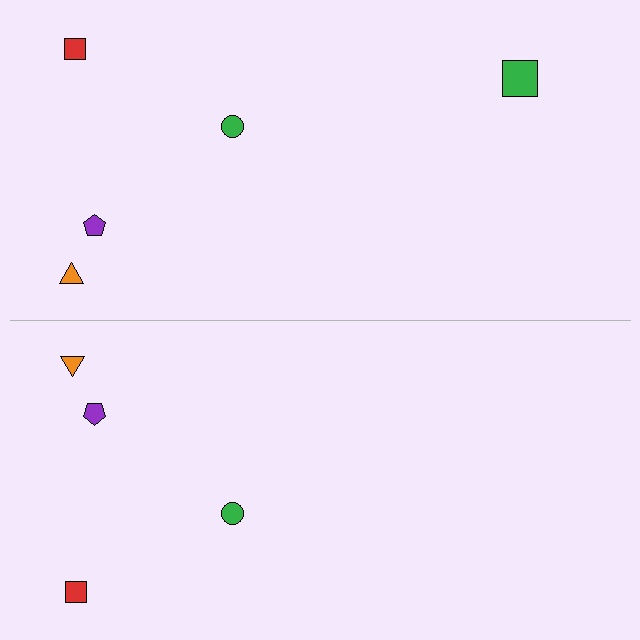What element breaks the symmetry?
A green square is missing from the bottom side.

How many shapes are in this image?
There are 9 shapes in this image.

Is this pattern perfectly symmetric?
No, the pattern is not perfectly symmetric. A green square is missing from the bottom side.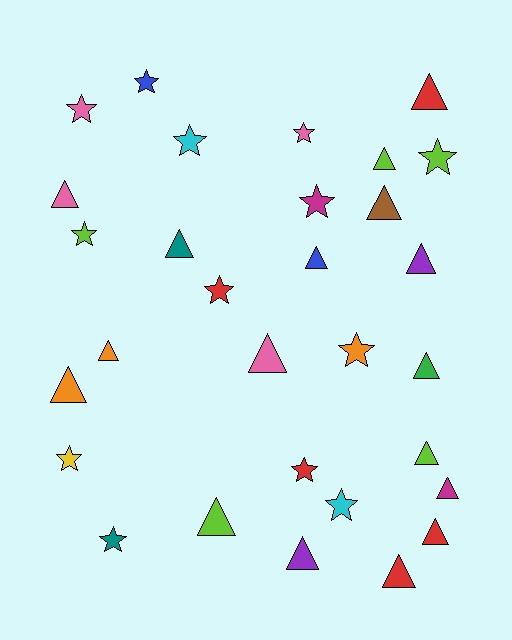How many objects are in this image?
There are 30 objects.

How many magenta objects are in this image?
There are 2 magenta objects.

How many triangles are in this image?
There are 17 triangles.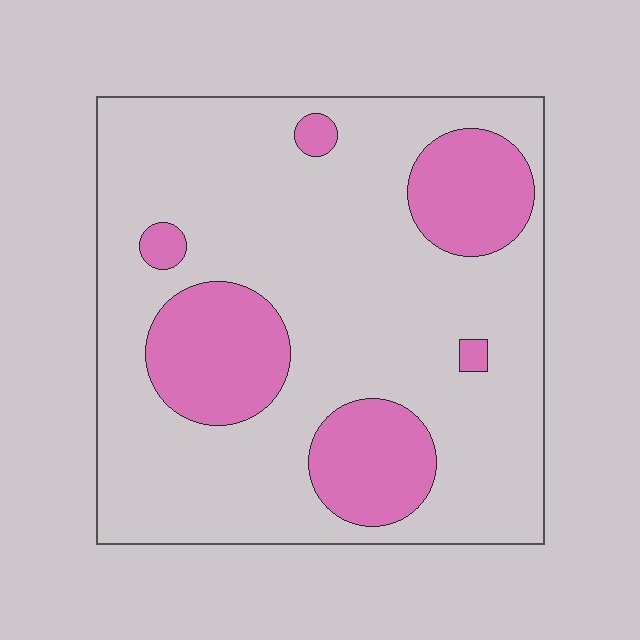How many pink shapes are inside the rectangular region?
6.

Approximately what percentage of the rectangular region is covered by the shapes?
Approximately 25%.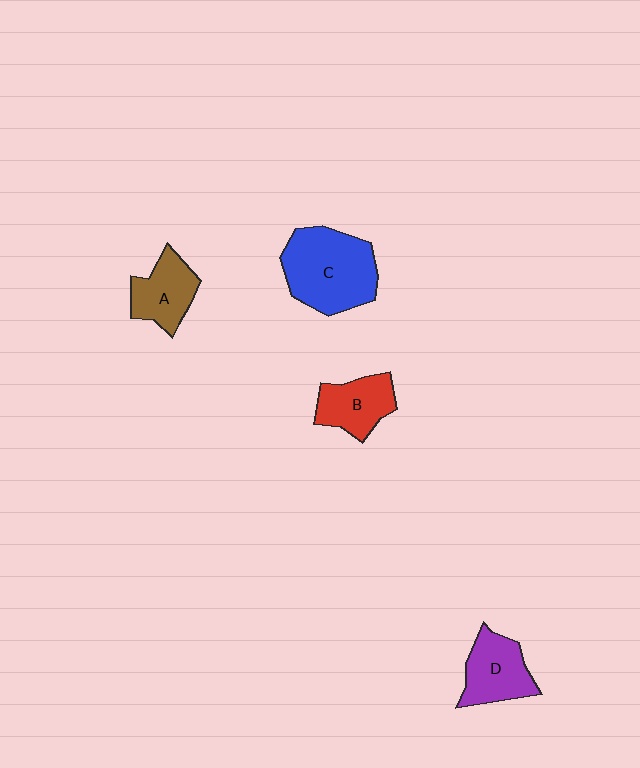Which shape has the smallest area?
Shape A (brown).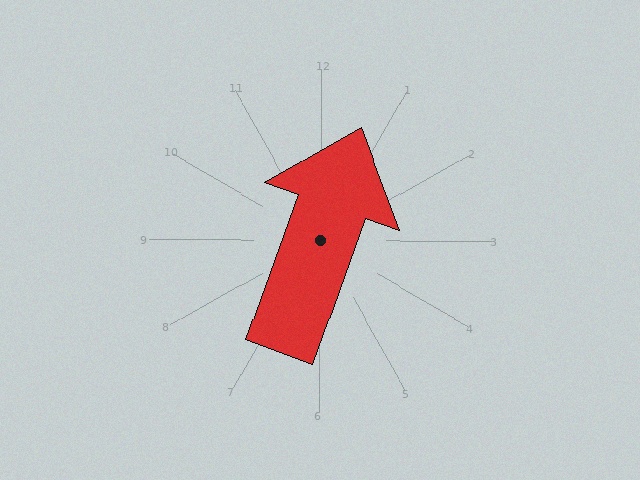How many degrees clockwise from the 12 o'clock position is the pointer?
Approximately 20 degrees.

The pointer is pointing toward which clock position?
Roughly 1 o'clock.